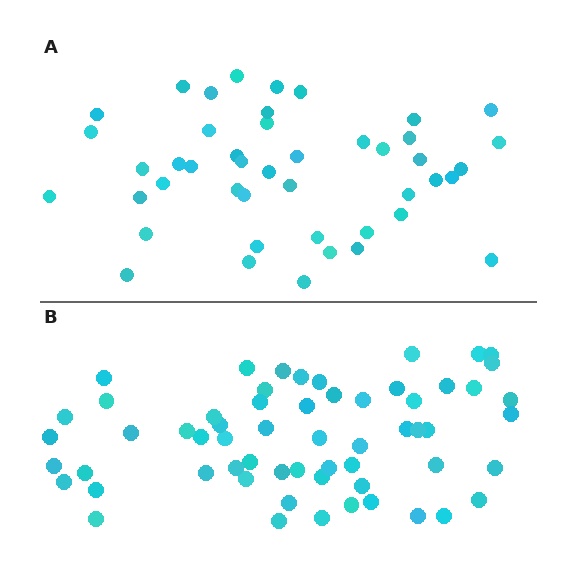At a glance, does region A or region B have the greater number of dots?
Region B (the bottom region) has more dots.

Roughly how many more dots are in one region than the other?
Region B has approximately 15 more dots than region A.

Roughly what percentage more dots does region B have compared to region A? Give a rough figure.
About 35% more.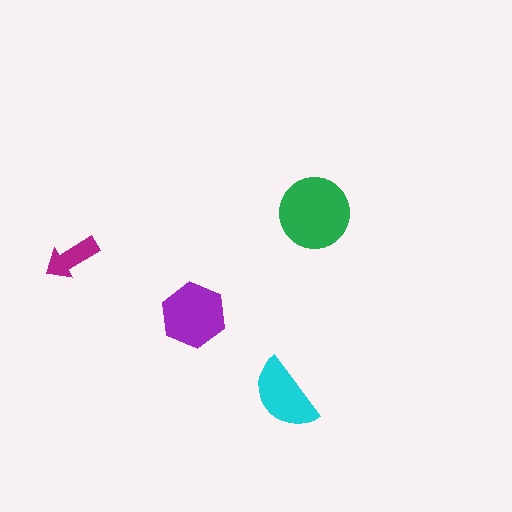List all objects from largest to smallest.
The green circle, the purple hexagon, the cyan semicircle, the magenta arrow.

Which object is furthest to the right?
The green circle is rightmost.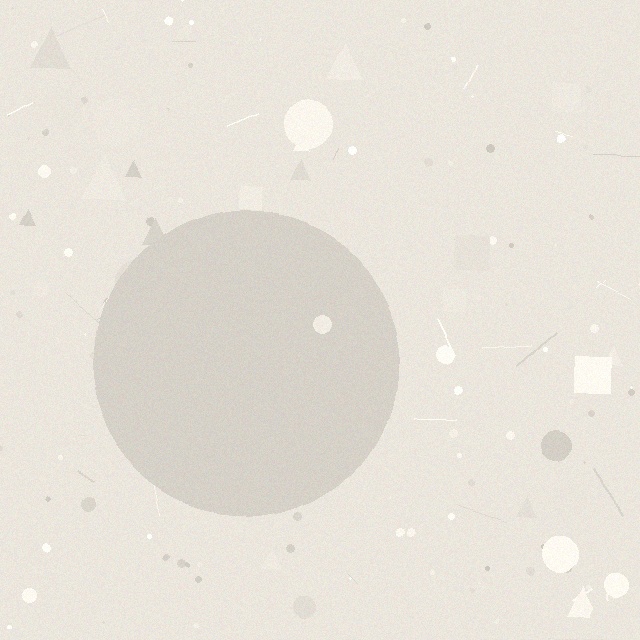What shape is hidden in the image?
A circle is hidden in the image.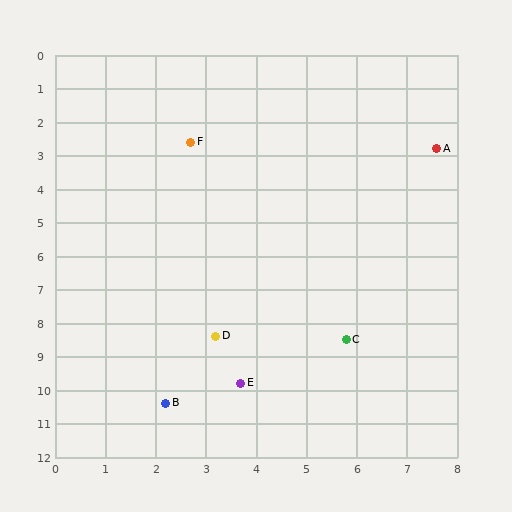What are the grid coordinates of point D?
Point D is at approximately (3.2, 8.4).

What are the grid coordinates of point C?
Point C is at approximately (5.8, 8.5).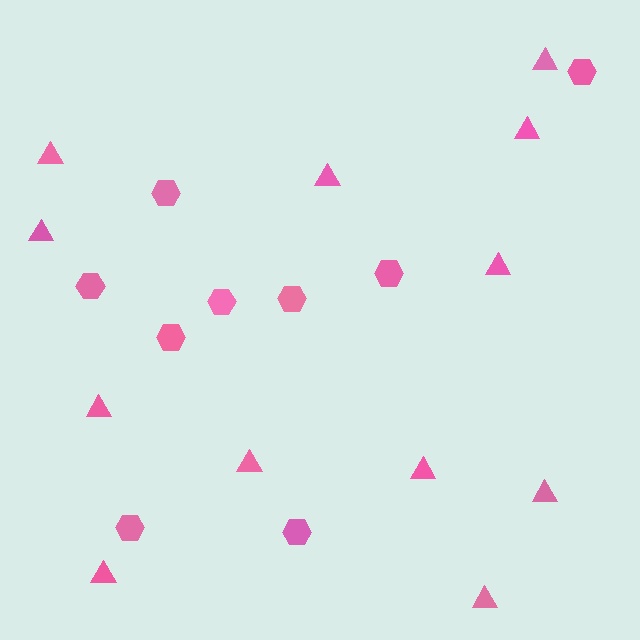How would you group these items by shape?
There are 2 groups: one group of hexagons (9) and one group of triangles (12).